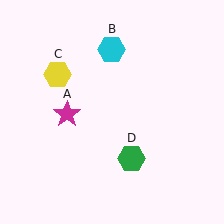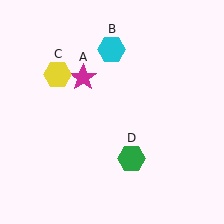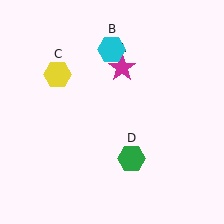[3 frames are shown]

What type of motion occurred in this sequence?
The magenta star (object A) rotated clockwise around the center of the scene.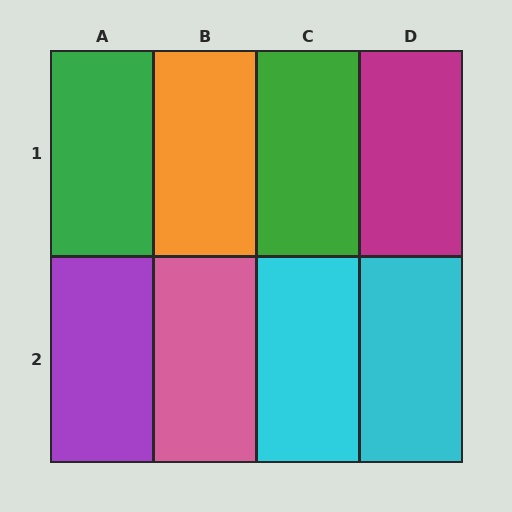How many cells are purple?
1 cell is purple.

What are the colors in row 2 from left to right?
Purple, pink, cyan, cyan.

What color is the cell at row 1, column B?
Orange.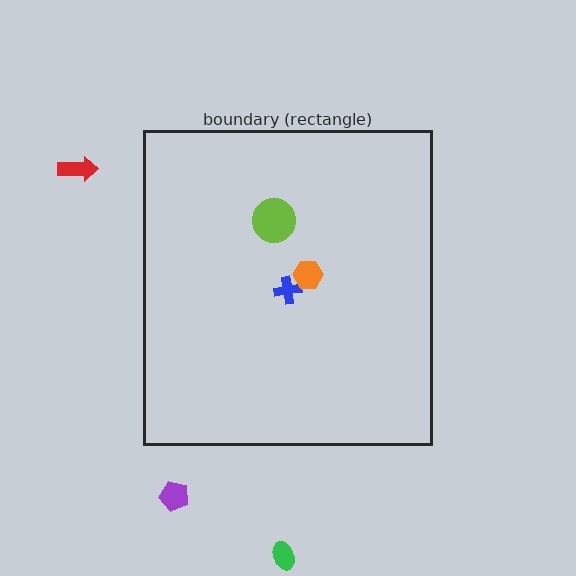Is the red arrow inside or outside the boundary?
Outside.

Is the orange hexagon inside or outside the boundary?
Inside.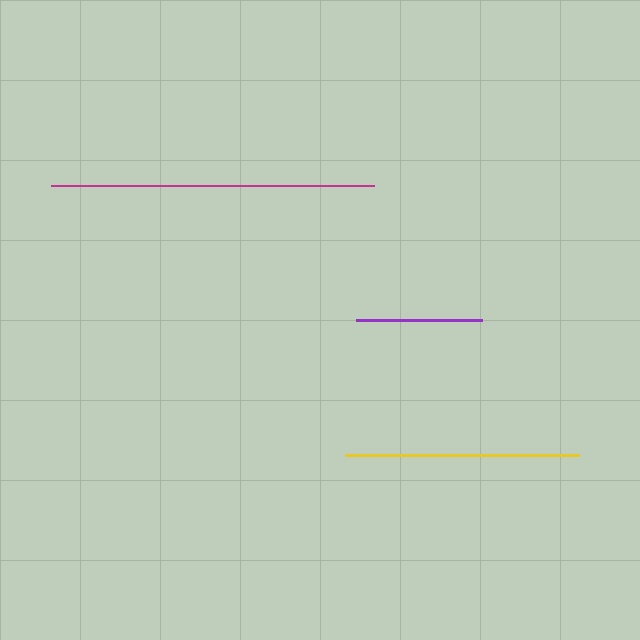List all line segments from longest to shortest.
From longest to shortest: magenta, yellow, purple.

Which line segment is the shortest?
The purple line is the shortest at approximately 126 pixels.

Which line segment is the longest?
The magenta line is the longest at approximately 322 pixels.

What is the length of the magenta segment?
The magenta segment is approximately 322 pixels long.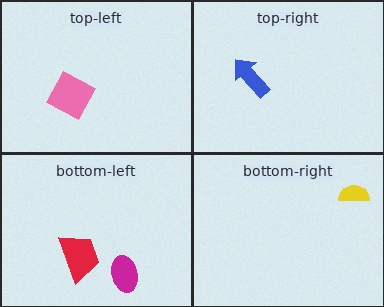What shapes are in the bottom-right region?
The yellow semicircle.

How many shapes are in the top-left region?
1.